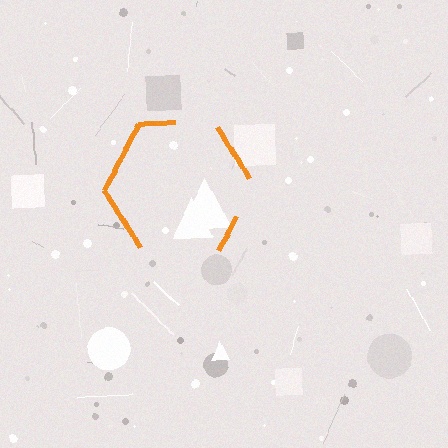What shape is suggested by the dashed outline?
The dashed outline suggests a hexagon.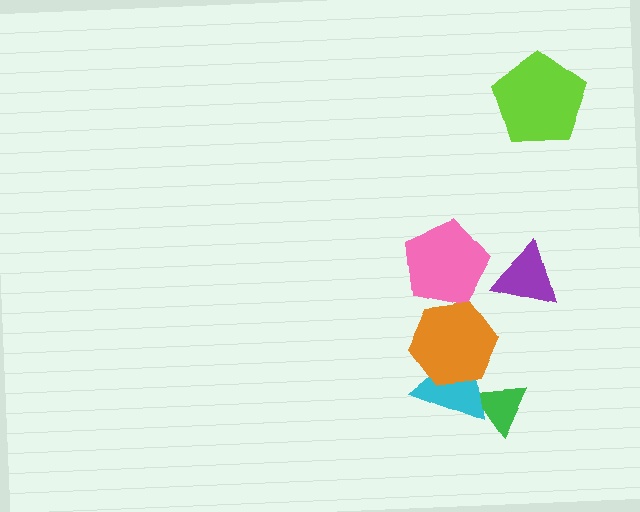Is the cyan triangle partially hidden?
Yes, it is partially covered by another shape.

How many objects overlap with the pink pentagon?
1 object overlaps with the pink pentagon.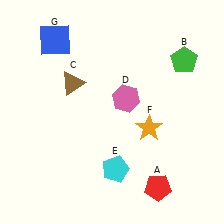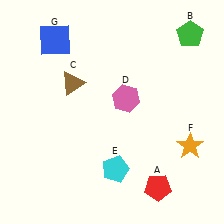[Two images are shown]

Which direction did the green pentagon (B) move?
The green pentagon (B) moved up.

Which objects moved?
The objects that moved are: the green pentagon (B), the orange star (F).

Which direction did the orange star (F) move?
The orange star (F) moved right.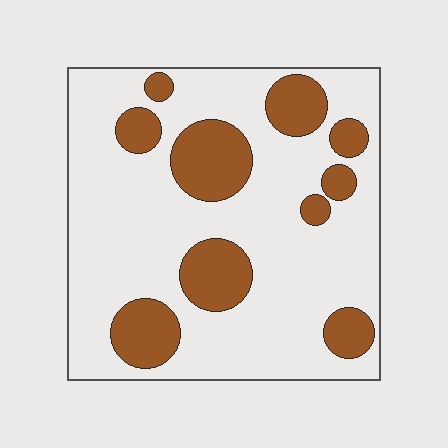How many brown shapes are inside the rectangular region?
10.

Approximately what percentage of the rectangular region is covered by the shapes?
Approximately 25%.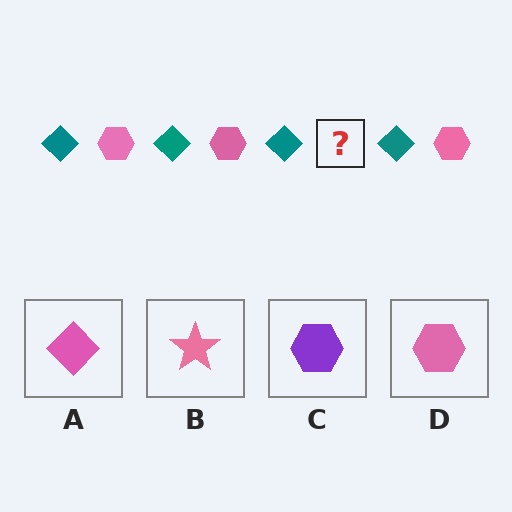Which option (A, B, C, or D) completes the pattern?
D.